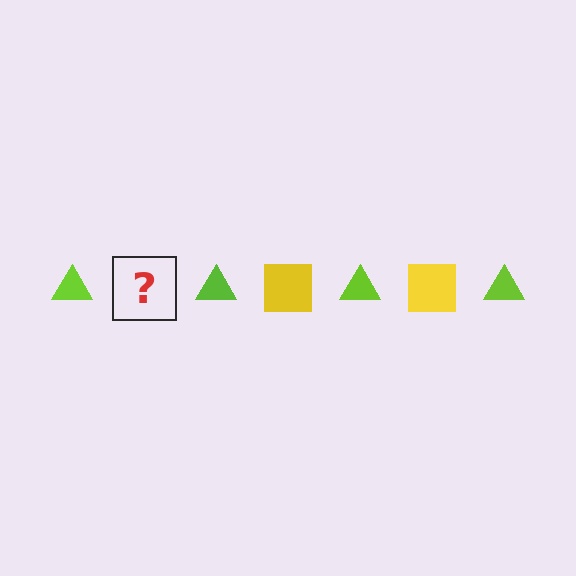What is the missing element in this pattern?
The missing element is a yellow square.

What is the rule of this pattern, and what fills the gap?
The rule is that the pattern alternates between lime triangle and yellow square. The gap should be filled with a yellow square.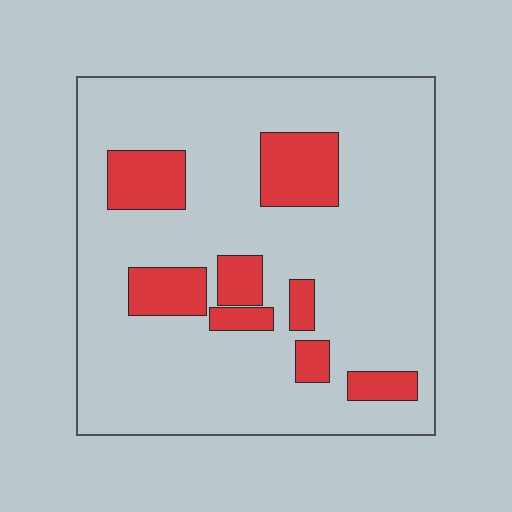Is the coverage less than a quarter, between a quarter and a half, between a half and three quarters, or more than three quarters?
Less than a quarter.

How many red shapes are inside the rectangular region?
8.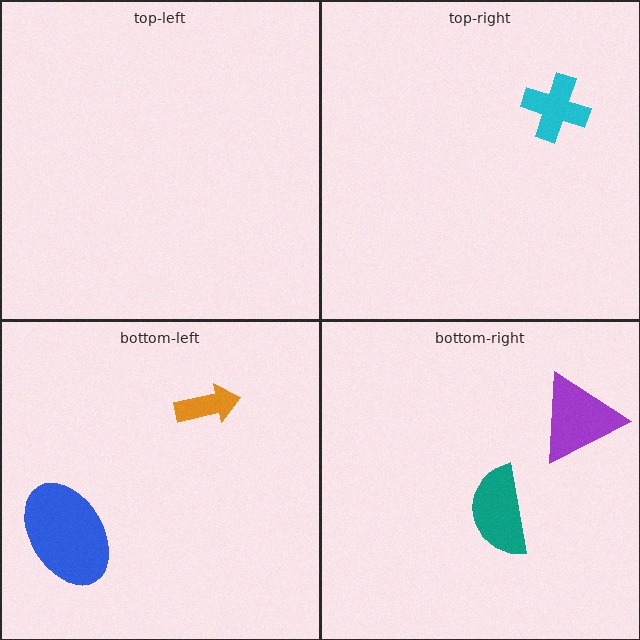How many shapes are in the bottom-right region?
2.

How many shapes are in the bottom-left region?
2.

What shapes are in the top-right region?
The cyan cross.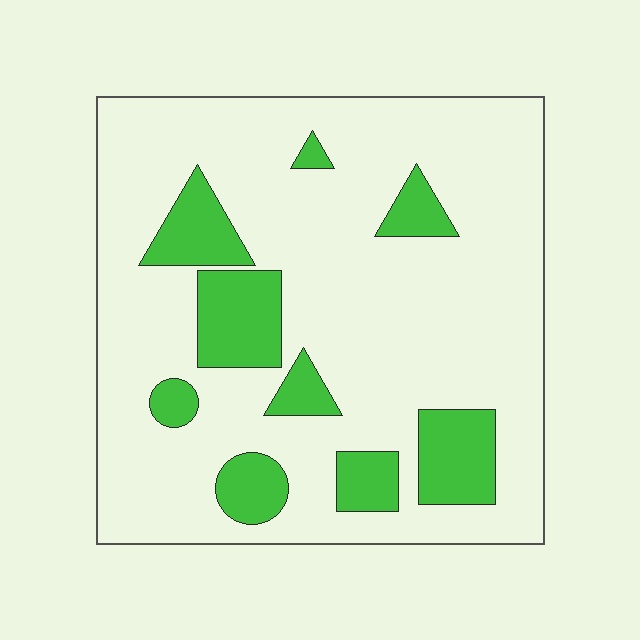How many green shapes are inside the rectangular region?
9.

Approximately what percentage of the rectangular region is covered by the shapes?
Approximately 20%.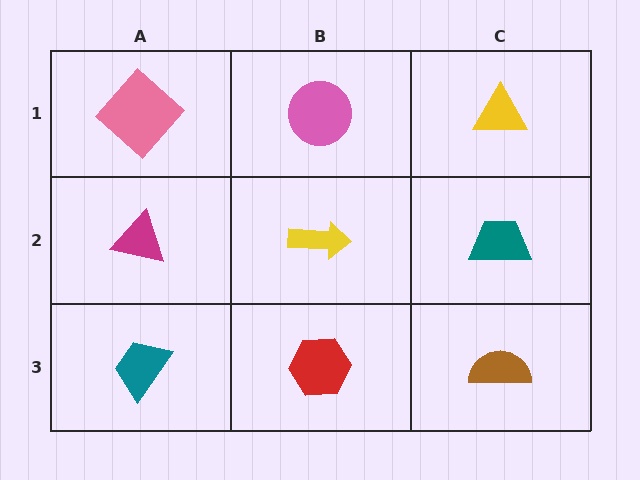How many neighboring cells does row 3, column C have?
2.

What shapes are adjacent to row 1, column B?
A yellow arrow (row 2, column B), a pink diamond (row 1, column A), a yellow triangle (row 1, column C).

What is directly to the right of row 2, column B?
A teal trapezoid.